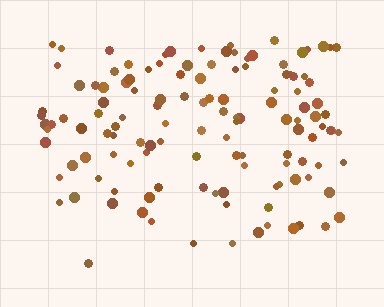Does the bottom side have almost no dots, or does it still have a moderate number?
Still a moderate number, just noticeably fewer than the top.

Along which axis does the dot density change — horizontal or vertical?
Vertical.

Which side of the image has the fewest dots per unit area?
The bottom.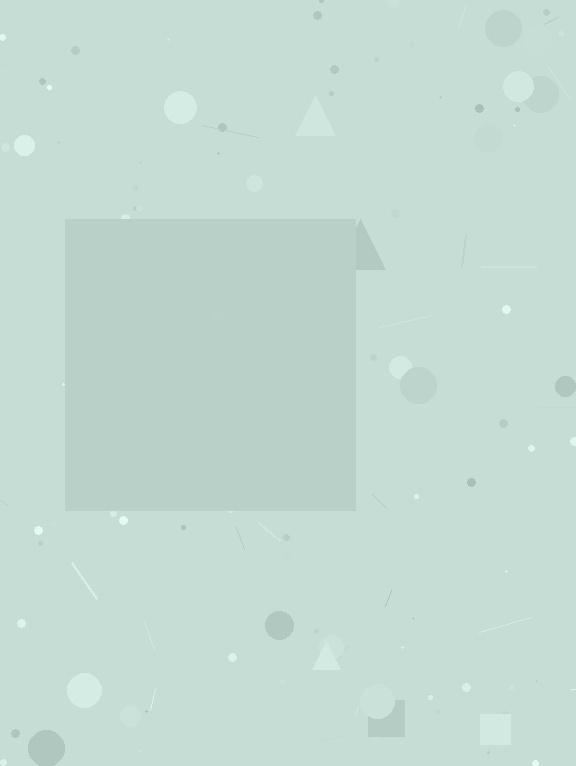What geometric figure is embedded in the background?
A square is embedded in the background.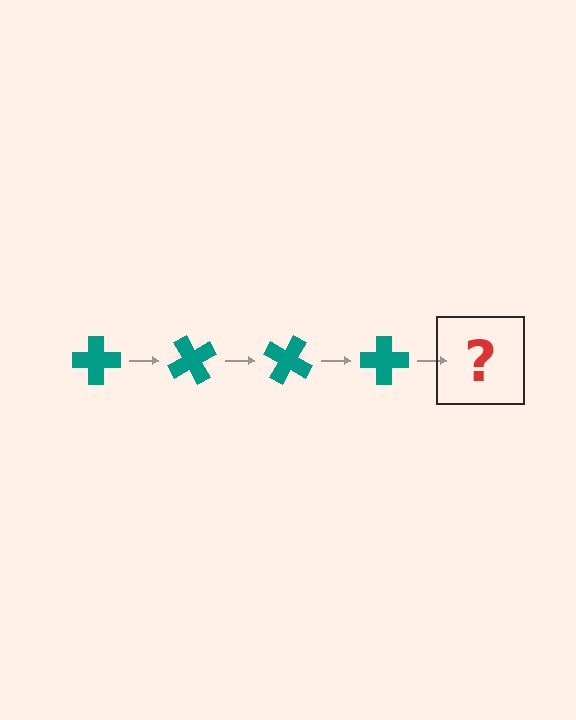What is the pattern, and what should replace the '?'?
The pattern is that the cross rotates 60 degrees each step. The '?' should be a teal cross rotated 240 degrees.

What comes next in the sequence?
The next element should be a teal cross rotated 240 degrees.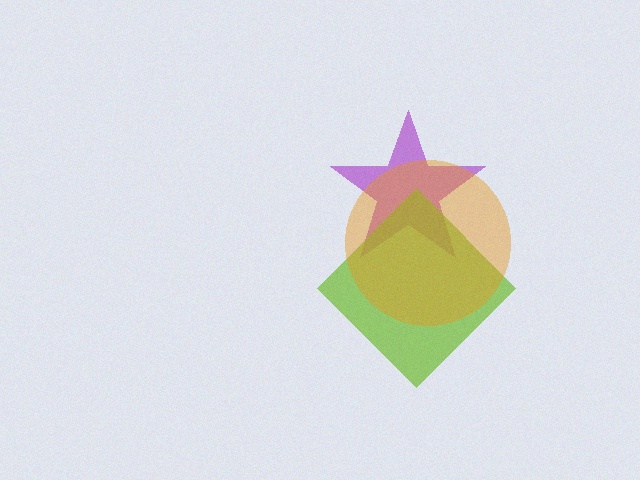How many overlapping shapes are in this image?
There are 3 overlapping shapes in the image.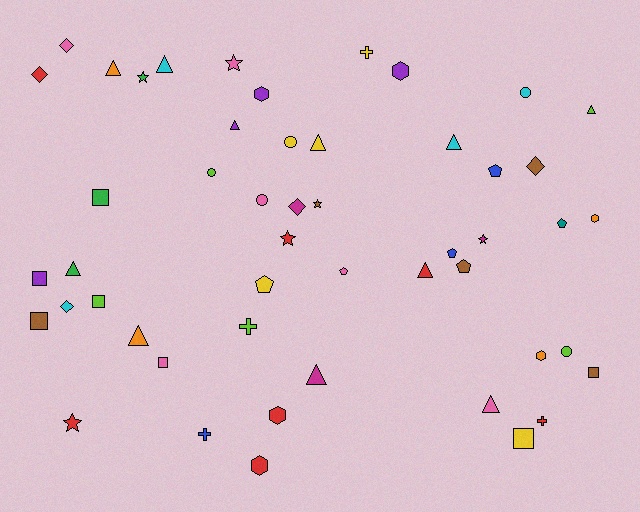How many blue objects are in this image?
There are 3 blue objects.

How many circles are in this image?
There are 5 circles.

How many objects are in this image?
There are 50 objects.